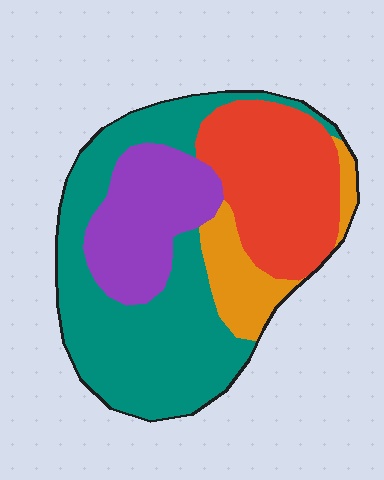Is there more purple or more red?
Red.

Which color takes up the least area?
Orange, at roughly 10%.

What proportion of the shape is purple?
Purple covers 20% of the shape.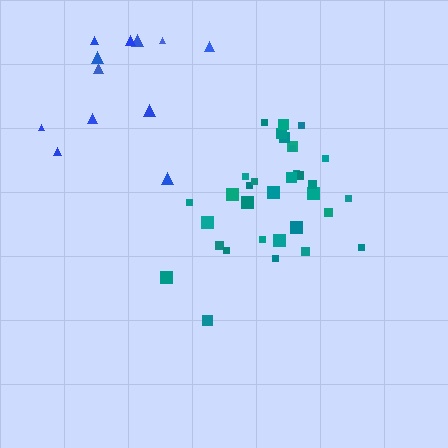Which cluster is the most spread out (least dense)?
Blue.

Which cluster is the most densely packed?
Teal.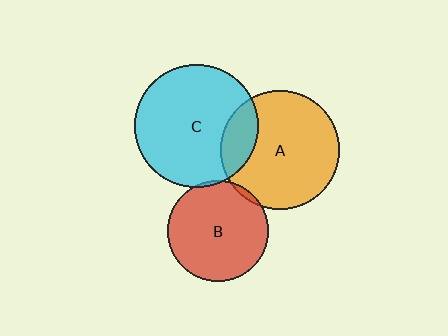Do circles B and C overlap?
Yes.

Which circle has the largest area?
Circle C (cyan).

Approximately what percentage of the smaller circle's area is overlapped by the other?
Approximately 5%.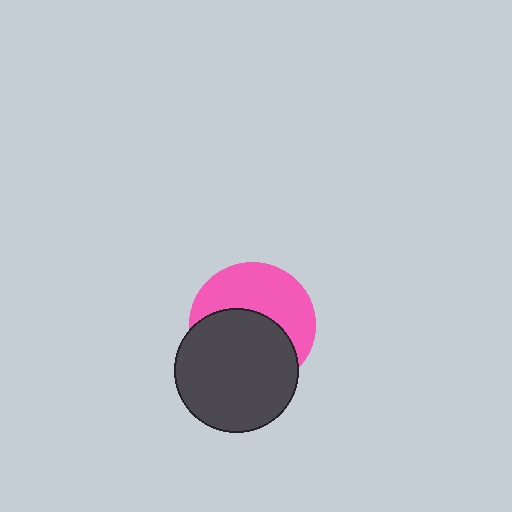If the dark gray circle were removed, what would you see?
You would see the complete pink circle.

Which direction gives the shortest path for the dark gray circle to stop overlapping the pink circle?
Moving down gives the shortest separation.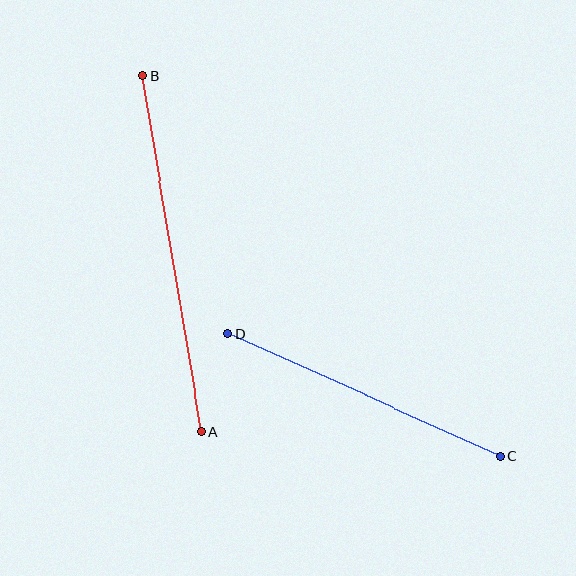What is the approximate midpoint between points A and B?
The midpoint is at approximately (172, 254) pixels.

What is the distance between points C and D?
The distance is approximately 299 pixels.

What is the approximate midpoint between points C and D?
The midpoint is at approximately (364, 395) pixels.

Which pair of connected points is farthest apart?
Points A and B are farthest apart.